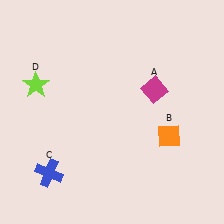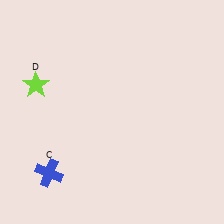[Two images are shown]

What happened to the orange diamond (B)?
The orange diamond (B) was removed in Image 2. It was in the bottom-right area of Image 1.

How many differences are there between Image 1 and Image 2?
There are 2 differences between the two images.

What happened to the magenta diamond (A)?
The magenta diamond (A) was removed in Image 2. It was in the top-right area of Image 1.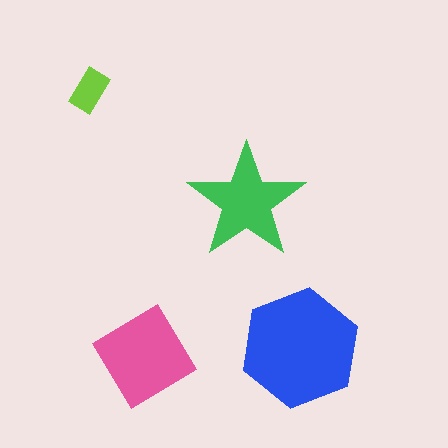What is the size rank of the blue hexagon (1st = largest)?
1st.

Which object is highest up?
The lime rectangle is topmost.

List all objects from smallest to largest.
The lime rectangle, the green star, the pink diamond, the blue hexagon.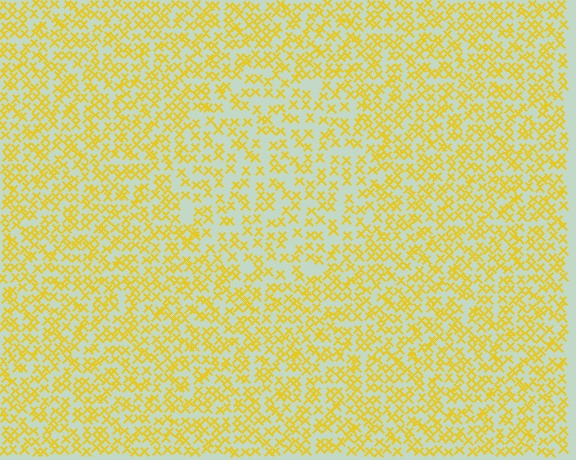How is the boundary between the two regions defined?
The boundary is defined by a change in element density (approximately 1.6x ratio). All elements are the same color, size, and shape.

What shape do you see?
I see a circle.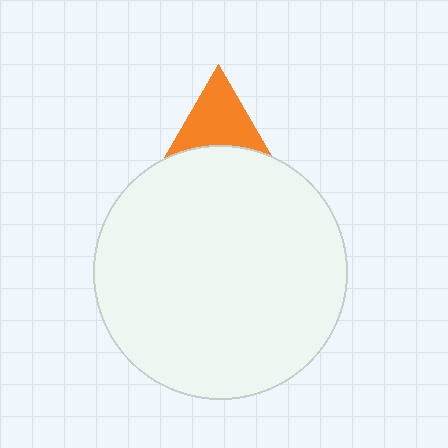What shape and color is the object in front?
The object in front is a white circle.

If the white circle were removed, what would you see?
You would see the complete orange triangle.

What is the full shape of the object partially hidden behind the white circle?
The partially hidden object is an orange triangle.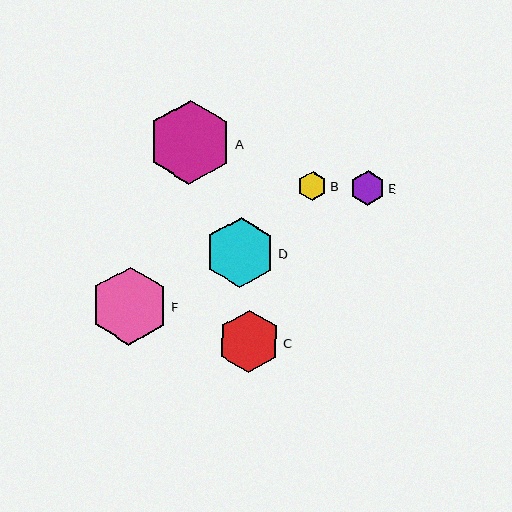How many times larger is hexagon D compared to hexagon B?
Hexagon D is approximately 2.4 times the size of hexagon B.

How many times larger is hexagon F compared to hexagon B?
Hexagon F is approximately 2.7 times the size of hexagon B.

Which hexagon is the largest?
Hexagon A is the largest with a size of approximately 84 pixels.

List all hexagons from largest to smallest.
From largest to smallest: A, F, D, C, E, B.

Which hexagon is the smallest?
Hexagon B is the smallest with a size of approximately 29 pixels.